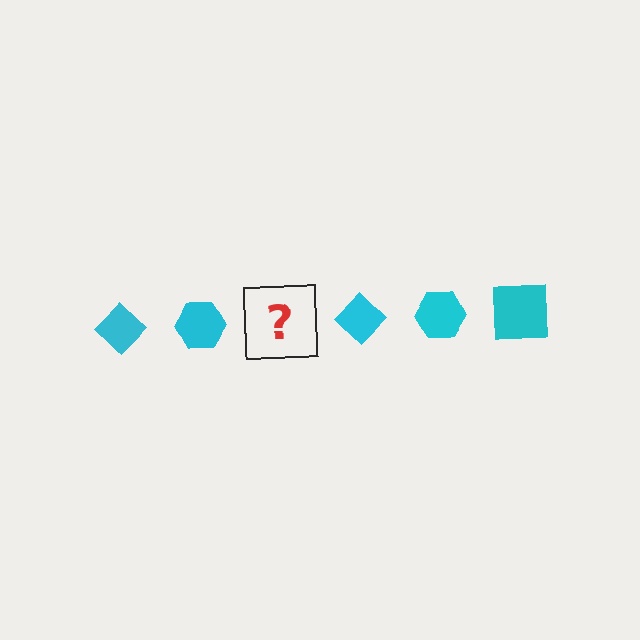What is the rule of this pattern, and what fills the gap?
The rule is that the pattern cycles through diamond, hexagon, square shapes in cyan. The gap should be filled with a cyan square.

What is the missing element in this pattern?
The missing element is a cyan square.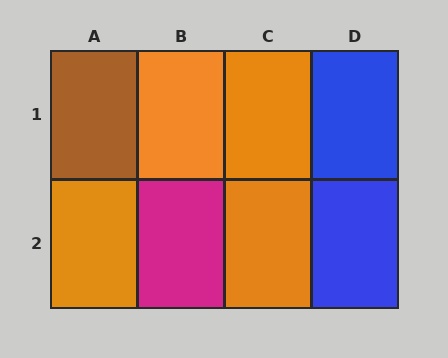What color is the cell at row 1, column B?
Orange.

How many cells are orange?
4 cells are orange.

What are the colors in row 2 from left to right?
Orange, magenta, orange, blue.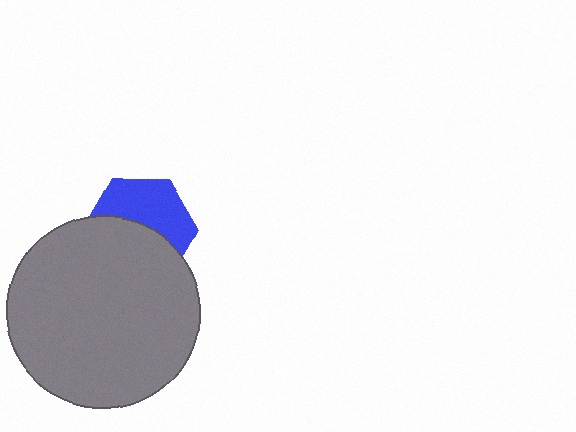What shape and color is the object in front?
The object in front is a gray circle.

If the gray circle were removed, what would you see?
You would see the complete blue hexagon.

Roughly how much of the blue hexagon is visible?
About half of it is visible (roughly 48%).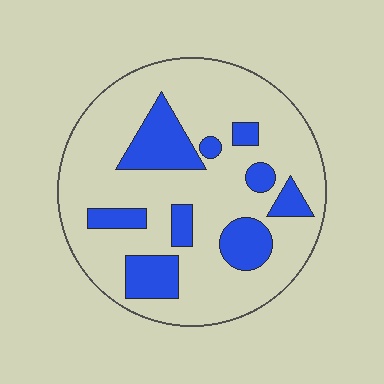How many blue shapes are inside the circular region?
9.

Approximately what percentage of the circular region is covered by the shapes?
Approximately 25%.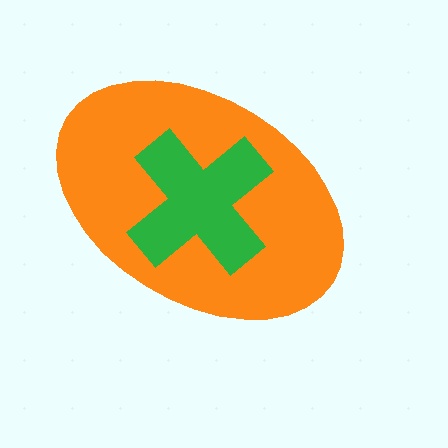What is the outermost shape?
The orange ellipse.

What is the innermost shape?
The green cross.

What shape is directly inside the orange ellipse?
The green cross.